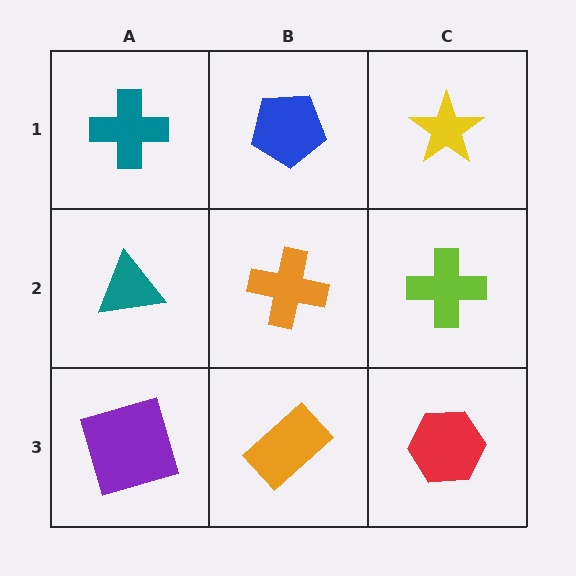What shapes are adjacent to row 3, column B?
An orange cross (row 2, column B), a purple square (row 3, column A), a red hexagon (row 3, column C).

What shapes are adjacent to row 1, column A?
A teal triangle (row 2, column A), a blue pentagon (row 1, column B).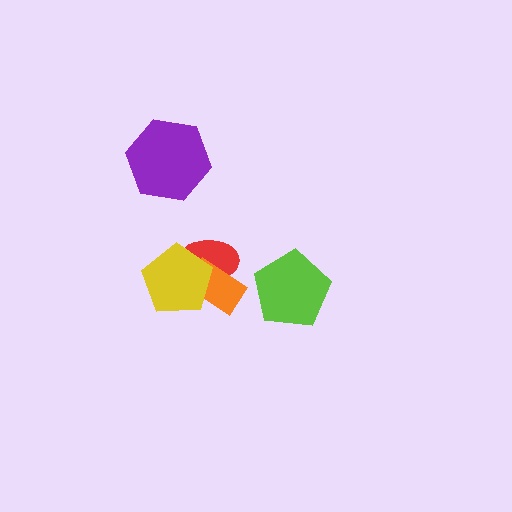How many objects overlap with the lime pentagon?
0 objects overlap with the lime pentagon.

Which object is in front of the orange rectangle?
The yellow pentagon is in front of the orange rectangle.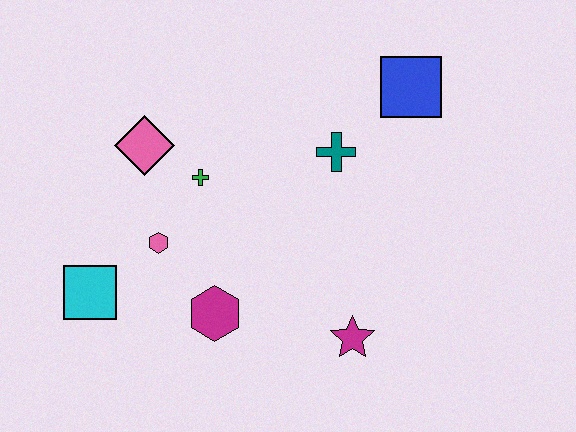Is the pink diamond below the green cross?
No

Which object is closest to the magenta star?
The magenta hexagon is closest to the magenta star.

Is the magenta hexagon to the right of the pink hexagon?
Yes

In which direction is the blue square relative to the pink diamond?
The blue square is to the right of the pink diamond.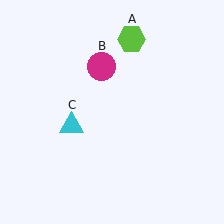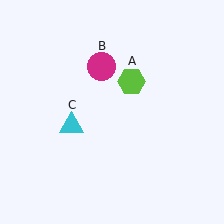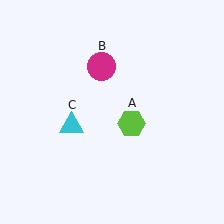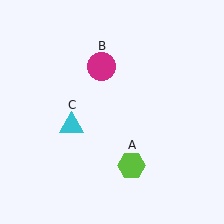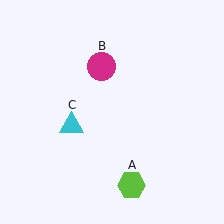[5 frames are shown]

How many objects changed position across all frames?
1 object changed position: lime hexagon (object A).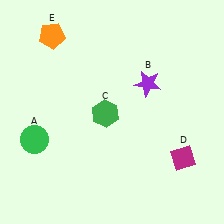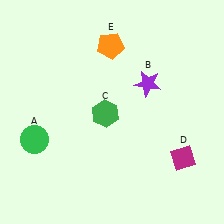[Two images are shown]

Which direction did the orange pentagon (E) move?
The orange pentagon (E) moved right.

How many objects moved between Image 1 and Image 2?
1 object moved between the two images.